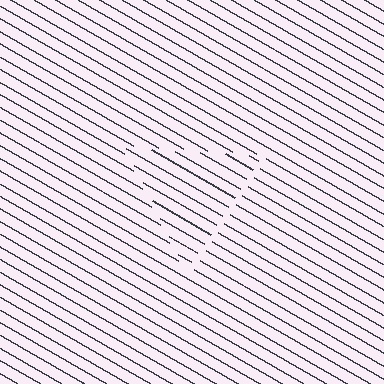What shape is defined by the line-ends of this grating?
An illusory triangle. The interior of the shape contains the same grating, shifted by half a period — the contour is defined by the phase discontinuity where line-ends from the inner and outer gratings abut.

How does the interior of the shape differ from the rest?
The interior of the shape contains the same grating, shifted by half a period — the contour is defined by the phase discontinuity where line-ends from the inner and outer gratings abut.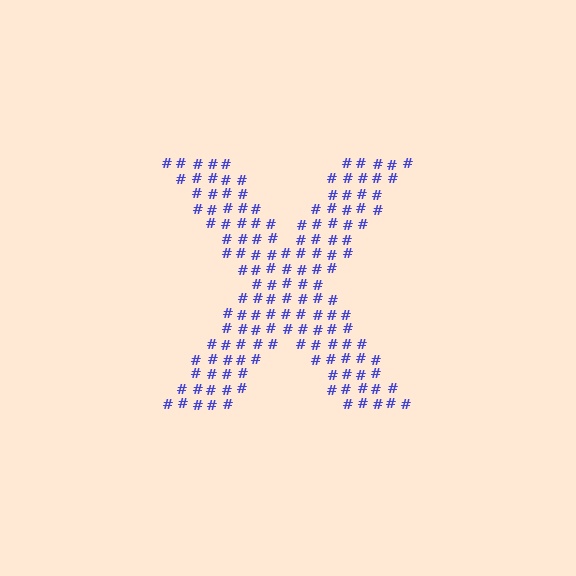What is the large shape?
The large shape is the letter X.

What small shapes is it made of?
It is made of small hash symbols.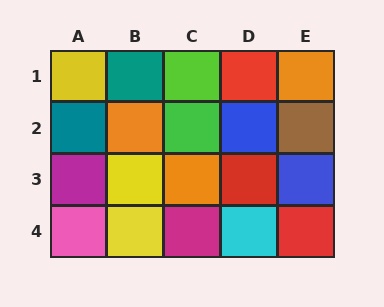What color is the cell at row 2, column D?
Blue.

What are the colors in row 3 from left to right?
Magenta, yellow, orange, red, blue.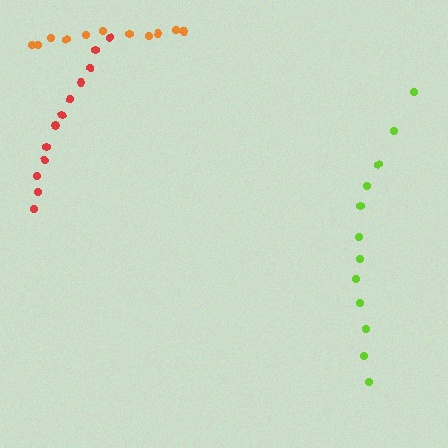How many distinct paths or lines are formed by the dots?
There are 3 distinct paths.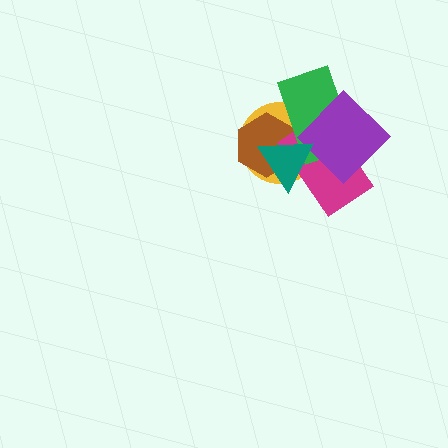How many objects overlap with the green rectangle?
5 objects overlap with the green rectangle.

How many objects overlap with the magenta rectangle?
5 objects overlap with the magenta rectangle.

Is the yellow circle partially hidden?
Yes, it is partially covered by another shape.